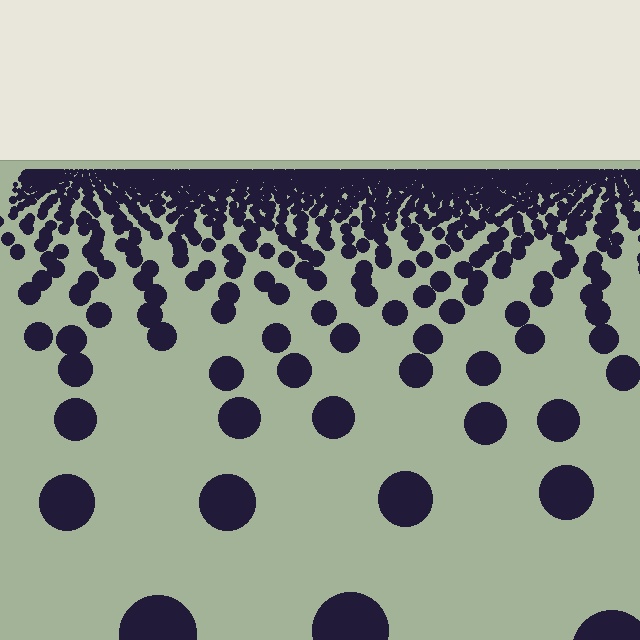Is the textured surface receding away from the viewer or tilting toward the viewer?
The surface is receding away from the viewer. Texture elements get smaller and denser toward the top.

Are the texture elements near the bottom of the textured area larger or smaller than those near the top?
Larger. Near the bottom, elements are closer to the viewer and appear at a bigger on-screen size.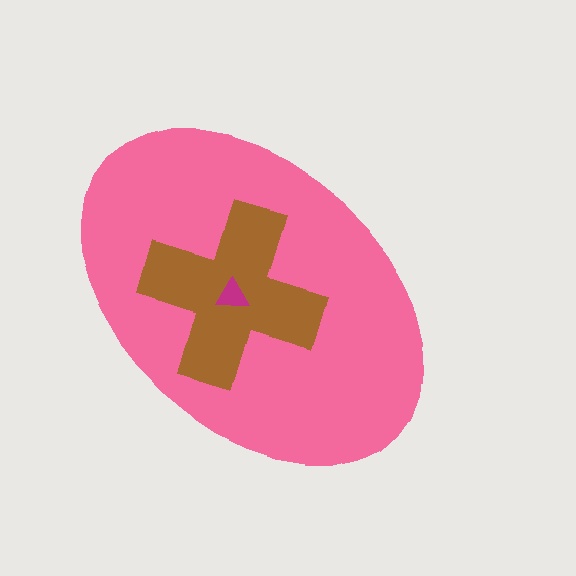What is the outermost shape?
The pink ellipse.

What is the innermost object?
The magenta triangle.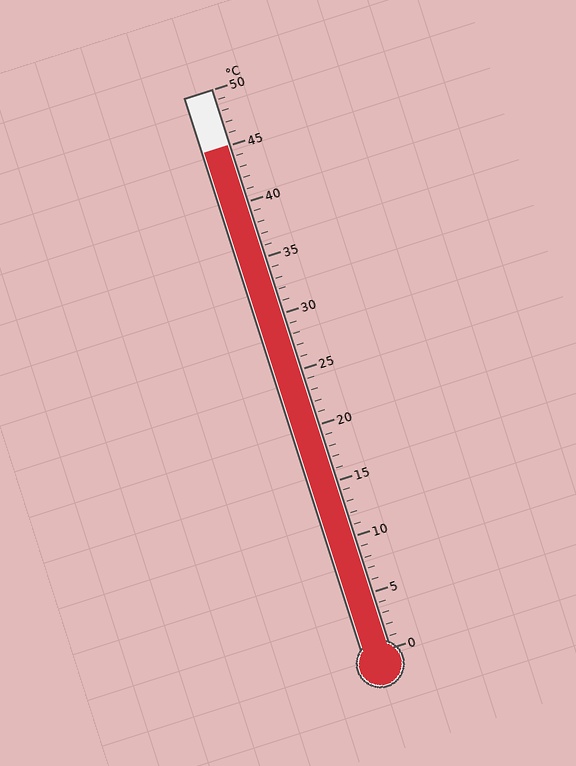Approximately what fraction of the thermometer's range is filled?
The thermometer is filled to approximately 90% of its range.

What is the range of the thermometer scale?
The thermometer scale ranges from 0°C to 50°C.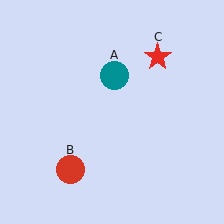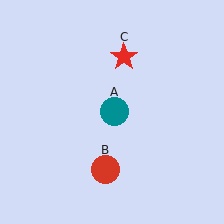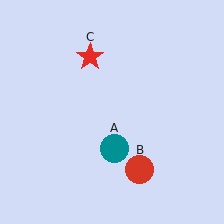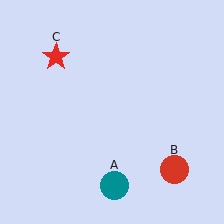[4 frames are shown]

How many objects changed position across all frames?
3 objects changed position: teal circle (object A), red circle (object B), red star (object C).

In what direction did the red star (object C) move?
The red star (object C) moved left.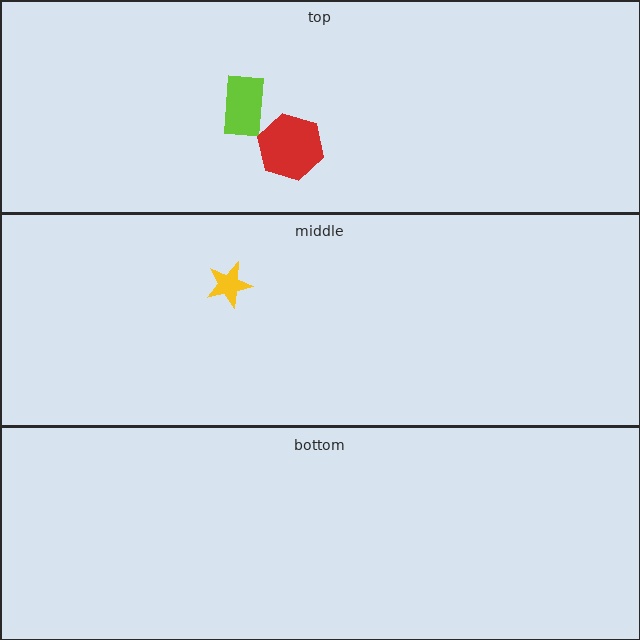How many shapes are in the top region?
2.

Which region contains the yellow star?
The middle region.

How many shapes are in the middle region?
1.